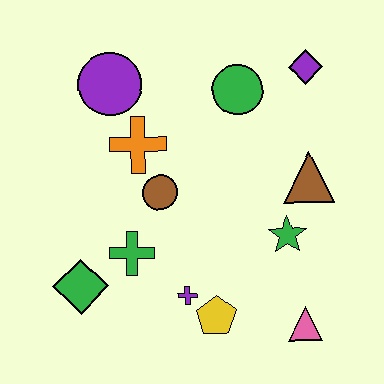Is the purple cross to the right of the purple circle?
Yes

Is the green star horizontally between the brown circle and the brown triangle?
Yes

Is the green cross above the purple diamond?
No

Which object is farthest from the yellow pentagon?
The purple diamond is farthest from the yellow pentagon.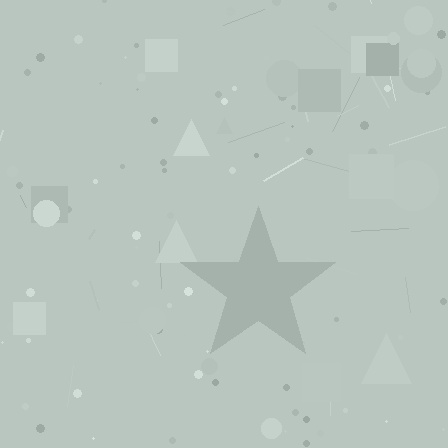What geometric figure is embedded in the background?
A star is embedded in the background.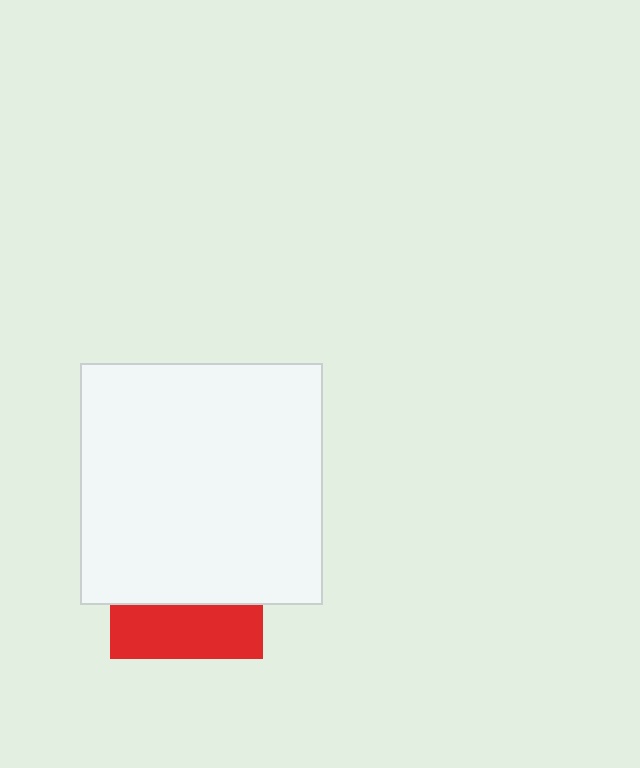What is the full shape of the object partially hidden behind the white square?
The partially hidden object is a red square.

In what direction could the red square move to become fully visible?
The red square could move down. That would shift it out from behind the white square entirely.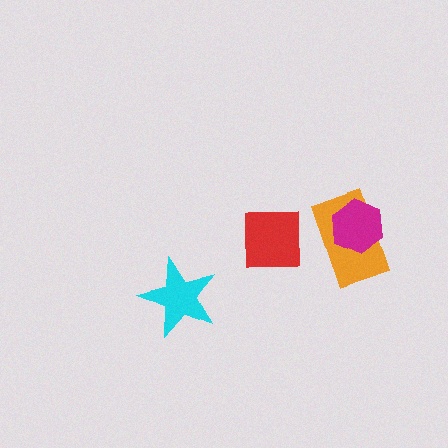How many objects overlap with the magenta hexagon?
1 object overlaps with the magenta hexagon.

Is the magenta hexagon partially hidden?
No, no other shape covers it.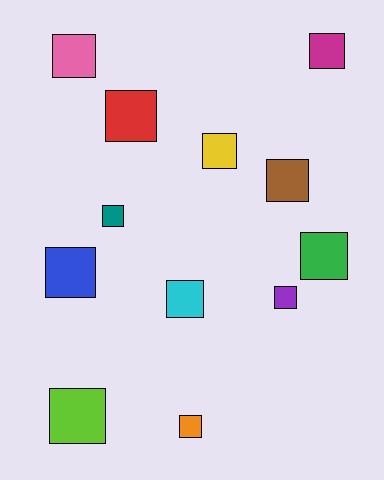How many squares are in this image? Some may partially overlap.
There are 12 squares.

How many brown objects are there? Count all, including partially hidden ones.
There is 1 brown object.